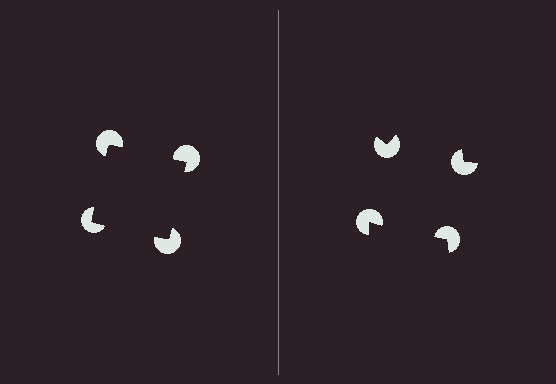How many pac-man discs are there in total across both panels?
8 — 4 on each side.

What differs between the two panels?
The pac-man discs are positioned identically on both sides; only the wedge orientations differ. On the left they align to a square; on the right they are misaligned.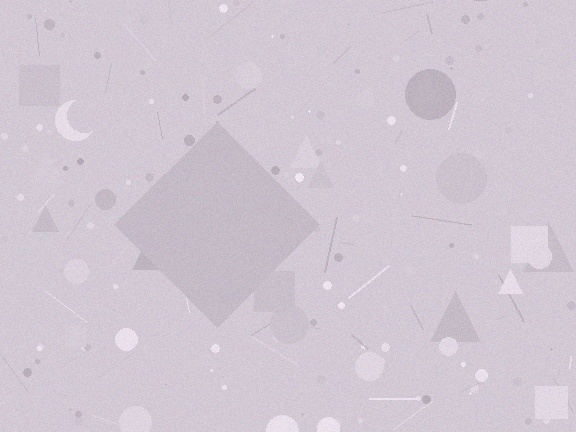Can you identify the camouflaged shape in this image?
The camouflaged shape is a diamond.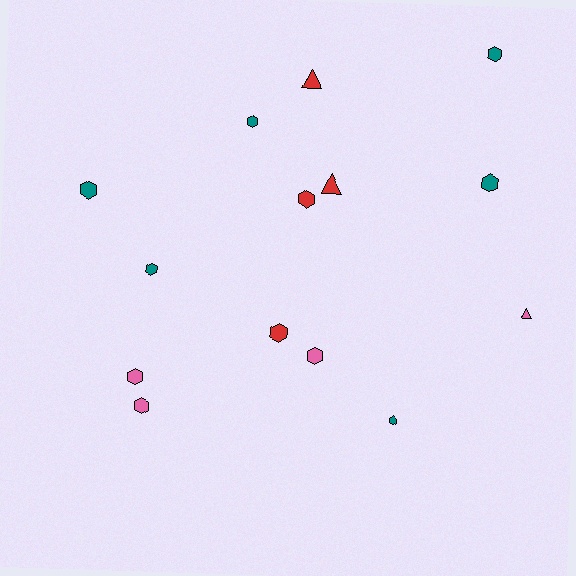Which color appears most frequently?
Teal, with 6 objects.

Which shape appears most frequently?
Hexagon, with 11 objects.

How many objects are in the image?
There are 14 objects.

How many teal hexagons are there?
There are 6 teal hexagons.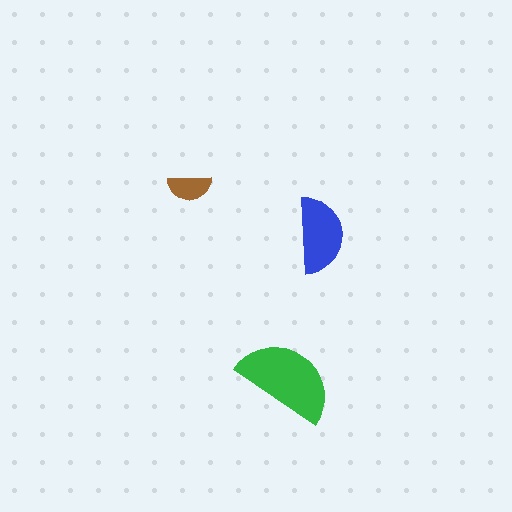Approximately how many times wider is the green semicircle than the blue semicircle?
About 1.5 times wider.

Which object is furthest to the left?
The brown semicircle is leftmost.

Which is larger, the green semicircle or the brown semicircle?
The green one.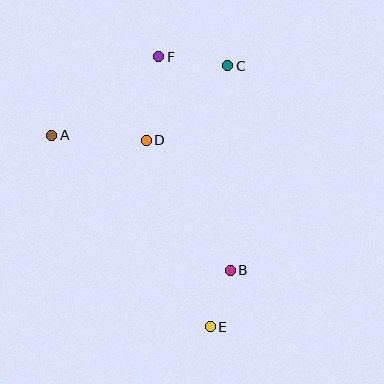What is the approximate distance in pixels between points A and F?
The distance between A and F is approximately 133 pixels.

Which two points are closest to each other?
Points B and E are closest to each other.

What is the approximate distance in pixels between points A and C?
The distance between A and C is approximately 189 pixels.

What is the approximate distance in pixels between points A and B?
The distance between A and B is approximately 224 pixels.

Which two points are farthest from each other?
Points E and F are farthest from each other.